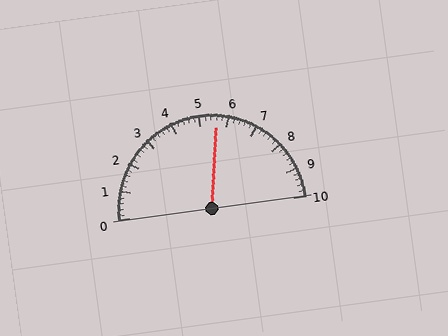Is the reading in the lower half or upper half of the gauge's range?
The reading is in the upper half of the range (0 to 10).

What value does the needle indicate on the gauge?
The needle indicates approximately 5.6.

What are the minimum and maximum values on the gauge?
The gauge ranges from 0 to 10.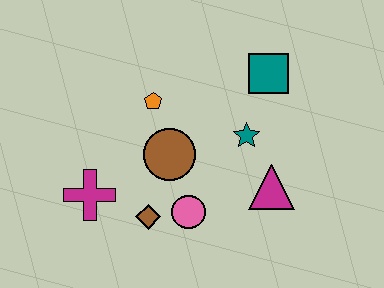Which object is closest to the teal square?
The teal star is closest to the teal square.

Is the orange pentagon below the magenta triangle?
No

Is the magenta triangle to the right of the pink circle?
Yes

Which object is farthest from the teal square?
The magenta cross is farthest from the teal square.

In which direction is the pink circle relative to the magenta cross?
The pink circle is to the right of the magenta cross.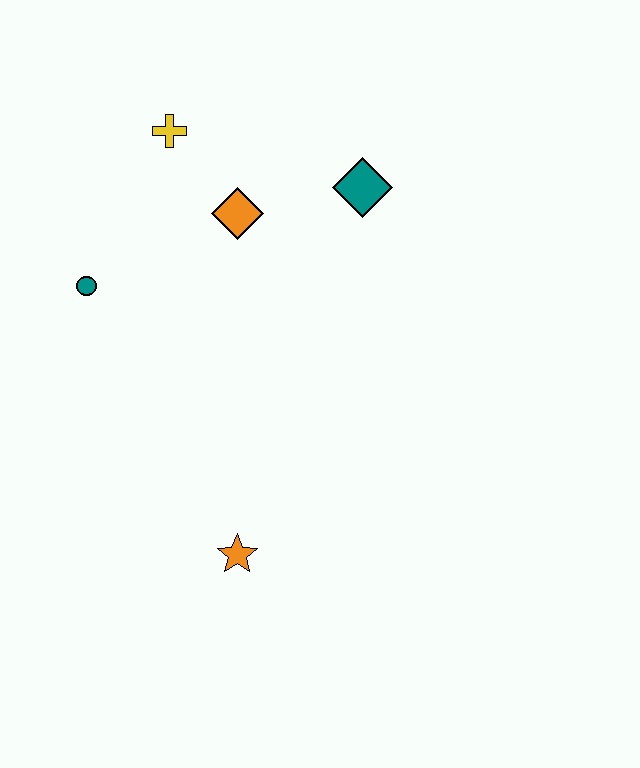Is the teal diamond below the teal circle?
No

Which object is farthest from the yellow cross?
The orange star is farthest from the yellow cross.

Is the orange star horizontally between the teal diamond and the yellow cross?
Yes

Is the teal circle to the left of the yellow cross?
Yes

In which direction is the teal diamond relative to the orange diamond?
The teal diamond is to the right of the orange diamond.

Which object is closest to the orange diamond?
The yellow cross is closest to the orange diamond.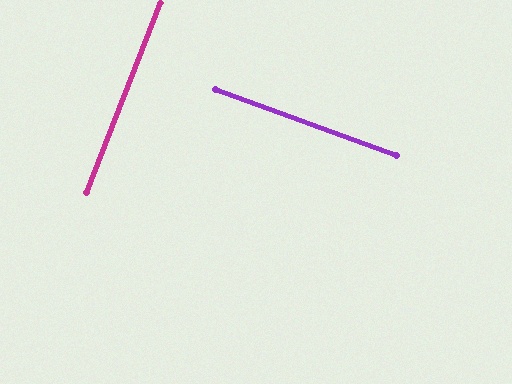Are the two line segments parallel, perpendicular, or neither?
Perpendicular — they meet at approximately 89°.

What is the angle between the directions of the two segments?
Approximately 89 degrees.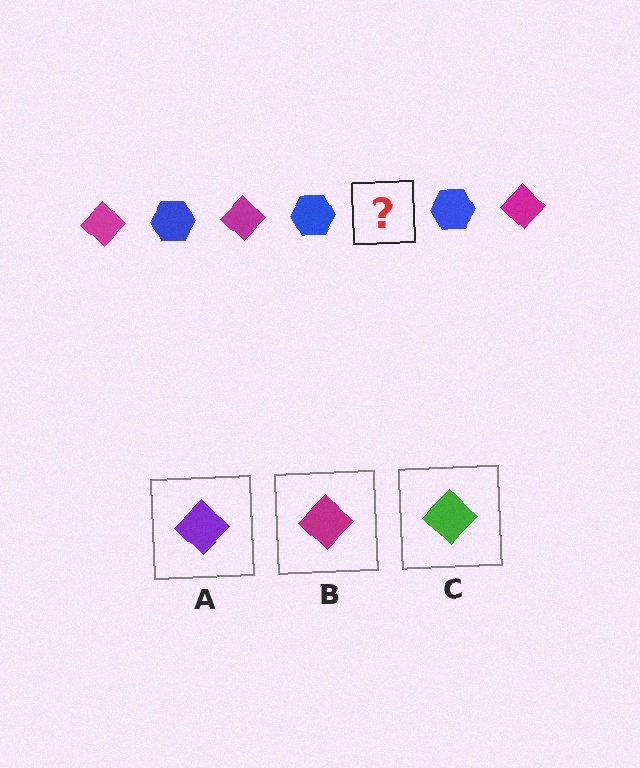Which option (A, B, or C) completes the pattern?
B.